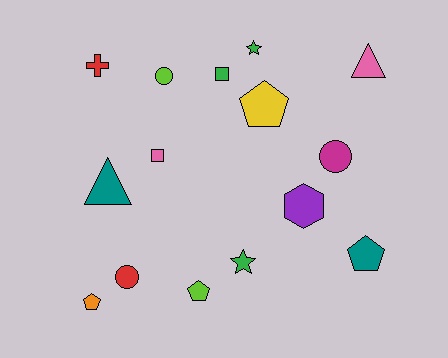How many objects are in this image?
There are 15 objects.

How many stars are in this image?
There are 2 stars.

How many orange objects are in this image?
There is 1 orange object.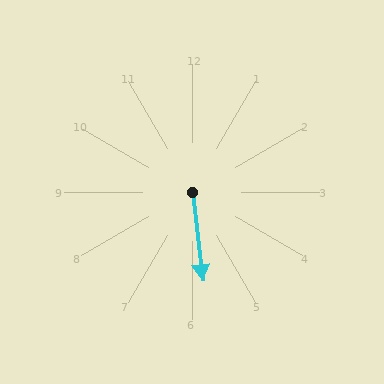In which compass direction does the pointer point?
South.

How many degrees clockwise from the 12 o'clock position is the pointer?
Approximately 173 degrees.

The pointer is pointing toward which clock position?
Roughly 6 o'clock.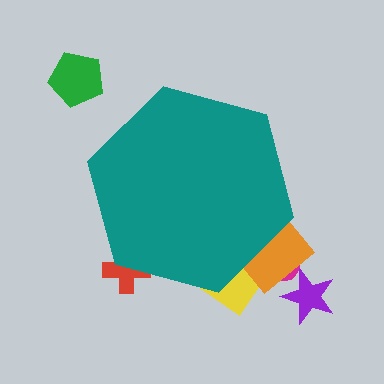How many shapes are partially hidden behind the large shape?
4 shapes are partially hidden.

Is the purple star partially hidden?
No, the purple star is fully visible.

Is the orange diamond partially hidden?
Yes, the orange diamond is partially hidden behind the teal hexagon.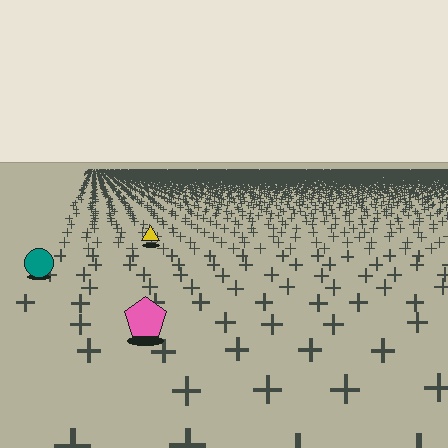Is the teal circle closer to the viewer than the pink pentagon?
No. The pink pentagon is closer — you can tell from the texture gradient: the ground texture is coarser near it.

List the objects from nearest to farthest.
From nearest to farthest: the pink pentagon, the teal circle, the yellow triangle.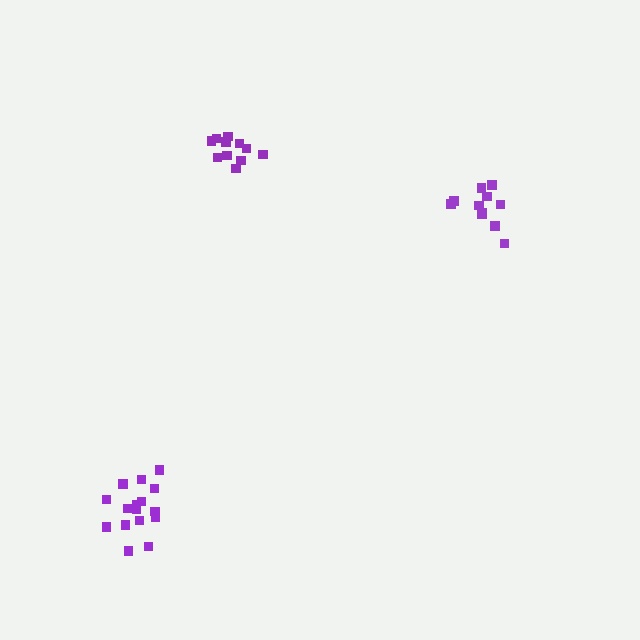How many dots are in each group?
Group 1: 11 dots, Group 2: 11 dots, Group 3: 16 dots (38 total).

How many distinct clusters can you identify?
There are 3 distinct clusters.